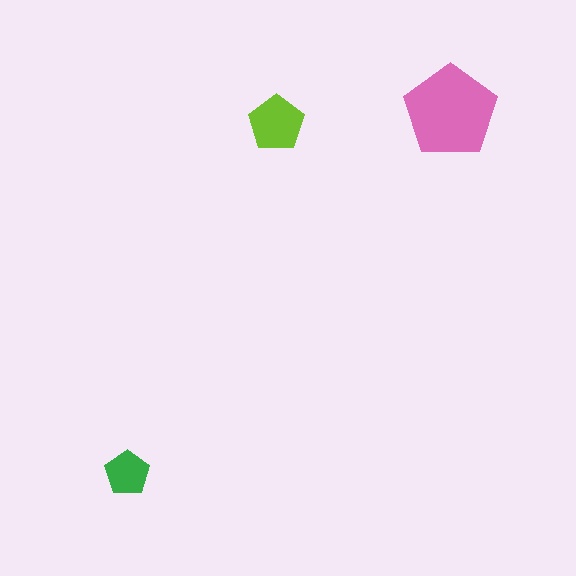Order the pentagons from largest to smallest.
the pink one, the lime one, the green one.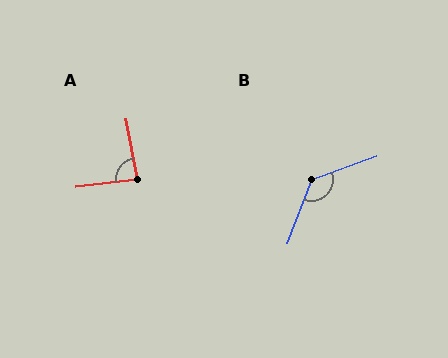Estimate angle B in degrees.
Approximately 130 degrees.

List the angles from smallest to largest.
A (86°), B (130°).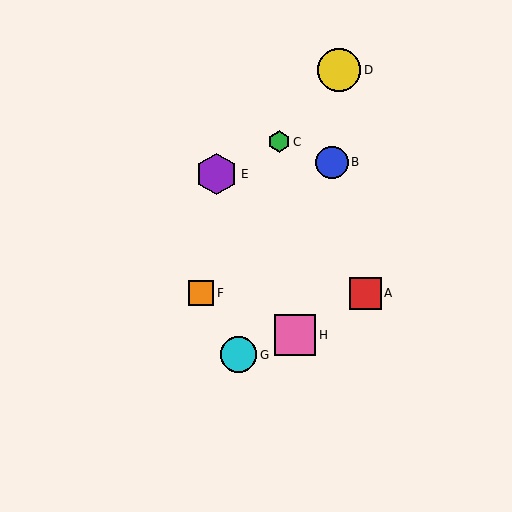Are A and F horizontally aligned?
Yes, both are at y≈293.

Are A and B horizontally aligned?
No, A is at y≈293 and B is at y≈162.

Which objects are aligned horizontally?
Objects A, F are aligned horizontally.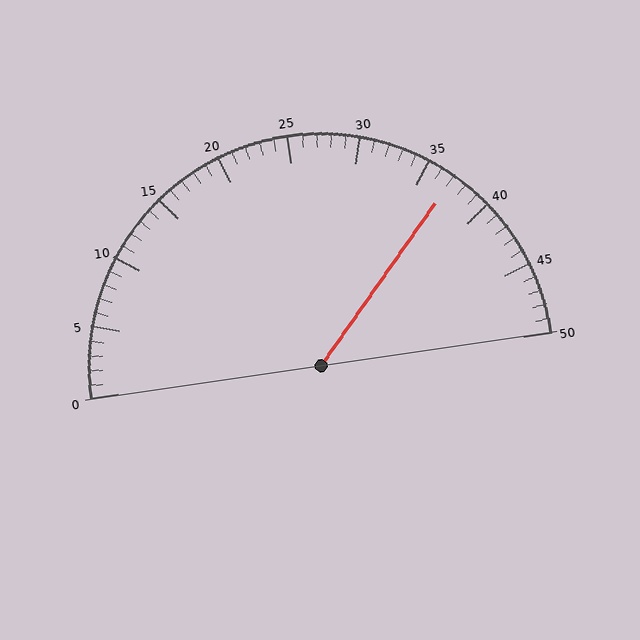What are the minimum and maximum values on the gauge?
The gauge ranges from 0 to 50.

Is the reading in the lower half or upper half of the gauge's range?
The reading is in the upper half of the range (0 to 50).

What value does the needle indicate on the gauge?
The needle indicates approximately 37.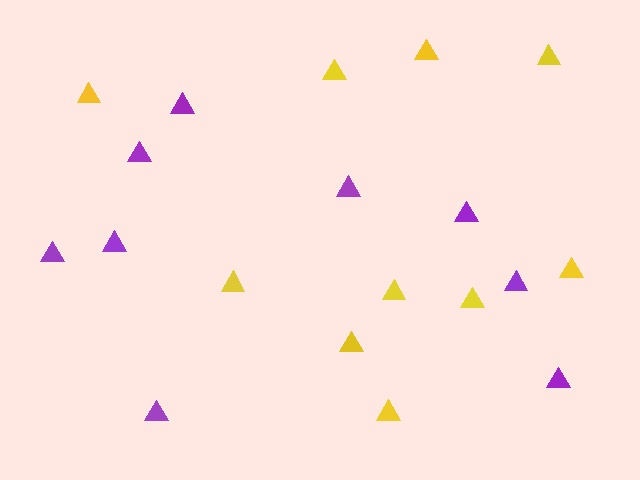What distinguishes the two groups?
There are 2 groups: one group of yellow triangles (10) and one group of purple triangles (9).